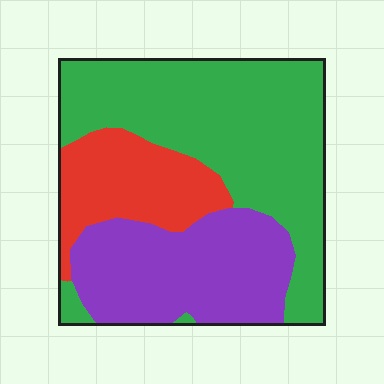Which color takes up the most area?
Green, at roughly 50%.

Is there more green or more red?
Green.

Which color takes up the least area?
Red, at roughly 20%.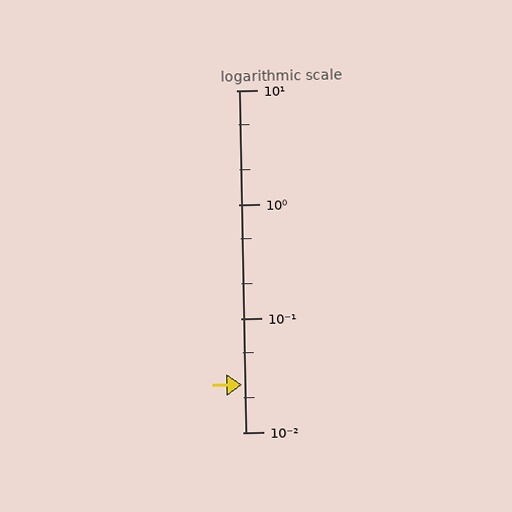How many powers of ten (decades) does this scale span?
The scale spans 3 decades, from 0.01 to 10.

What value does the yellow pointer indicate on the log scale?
The pointer indicates approximately 0.026.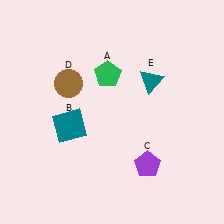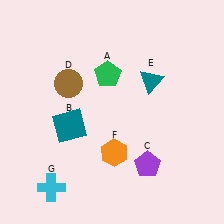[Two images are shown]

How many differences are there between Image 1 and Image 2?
There are 2 differences between the two images.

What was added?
An orange hexagon (F), a cyan cross (G) were added in Image 2.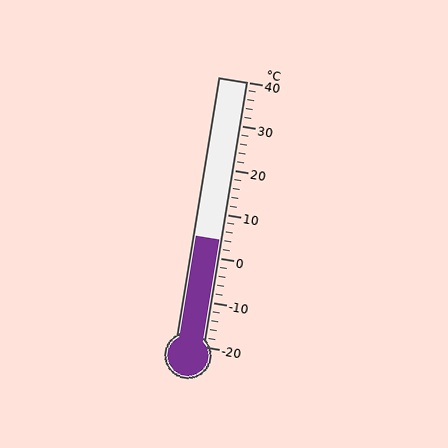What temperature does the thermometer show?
The thermometer shows approximately 4°C.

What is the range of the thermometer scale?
The thermometer scale ranges from -20°C to 40°C.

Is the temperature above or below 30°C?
The temperature is below 30°C.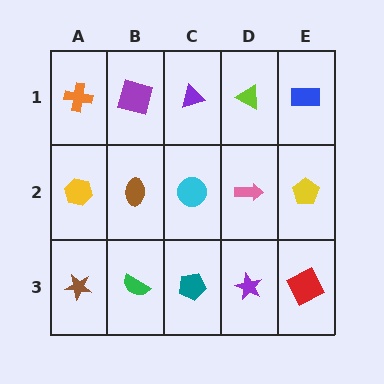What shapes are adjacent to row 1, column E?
A yellow pentagon (row 2, column E), a lime triangle (row 1, column D).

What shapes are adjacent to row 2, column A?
An orange cross (row 1, column A), a brown star (row 3, column A), a brown ellipse (row 2, column B).